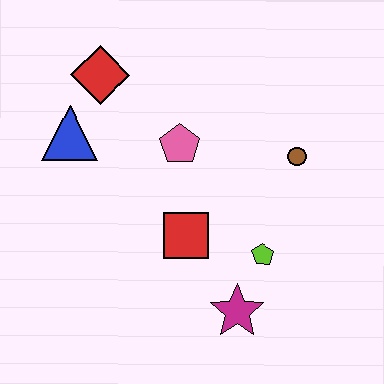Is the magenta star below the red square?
Yes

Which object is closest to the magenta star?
The lime pentagon is closest to the magenta star.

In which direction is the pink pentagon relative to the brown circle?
The pink pentagon is to the left of the brown circle.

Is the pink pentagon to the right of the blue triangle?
Yes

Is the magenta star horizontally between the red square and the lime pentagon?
Yes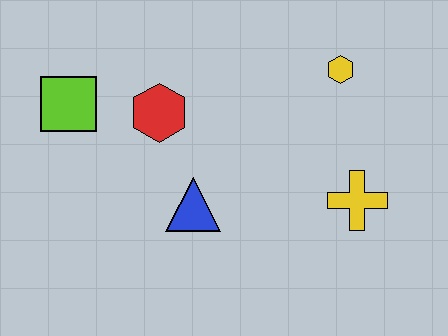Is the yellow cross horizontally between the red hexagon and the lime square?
No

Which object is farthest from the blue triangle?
The yellow hexagon is farthest from the blue triangle.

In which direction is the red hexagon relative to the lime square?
The red hexagon is to the right of the lime square.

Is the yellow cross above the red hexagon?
No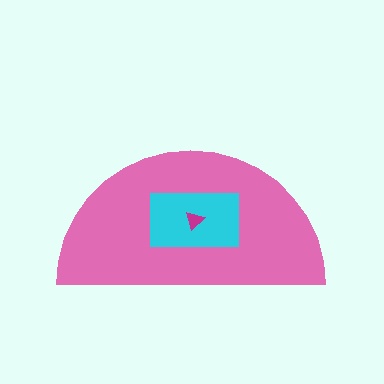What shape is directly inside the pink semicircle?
The cyan rectangle.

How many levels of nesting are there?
3.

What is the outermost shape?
The pink semicircle.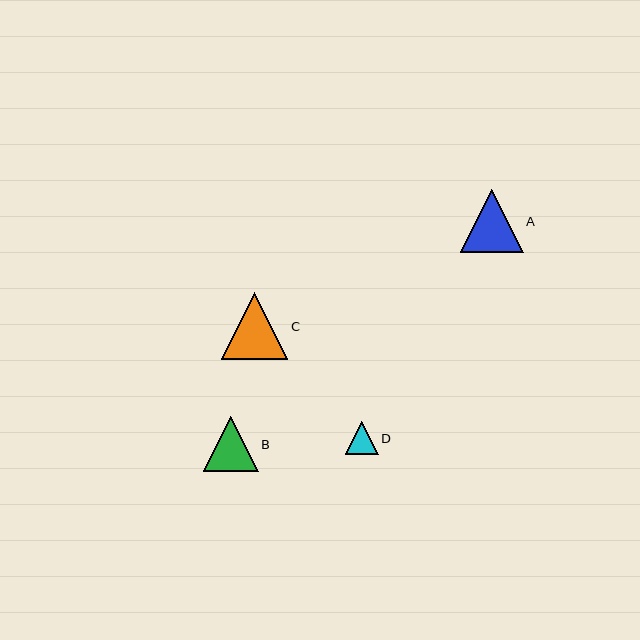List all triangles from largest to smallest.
From largest to smallest: C, A, B, D.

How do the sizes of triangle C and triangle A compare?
Triangle C and triangle A are approximately the same size.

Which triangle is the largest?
Triangle C is the largest with a size of approximately 66 pixels.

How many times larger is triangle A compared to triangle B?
Triangle A is approximately 1.1 times the size of triangle B.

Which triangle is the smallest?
Triangle D is the smallest with a size of approximately 33 pixels.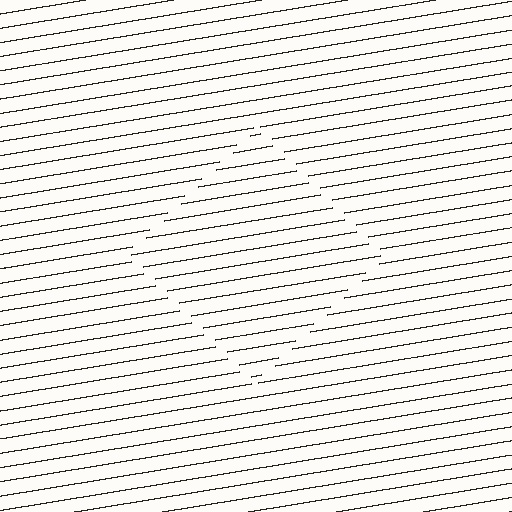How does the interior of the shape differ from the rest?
The interior of the shape contains the same grating, shifted by half a period — the contour is defined by the phase discontinuity where line-ends from the inner and outer gratings abut.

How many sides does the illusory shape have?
4 sides — the line-ends trace a square.